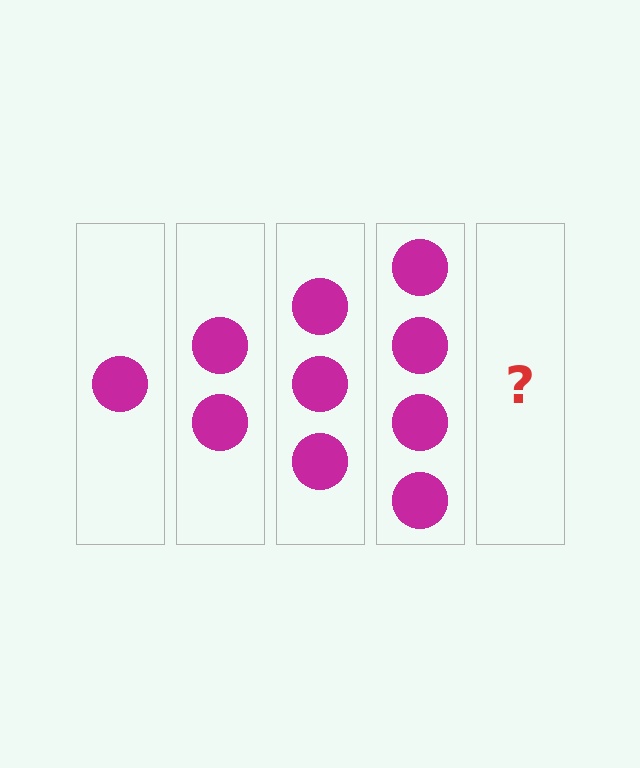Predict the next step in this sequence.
The next step is 5 circles.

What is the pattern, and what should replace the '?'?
The pattern is that each step adds one more circle. The '?' should be 5 circles.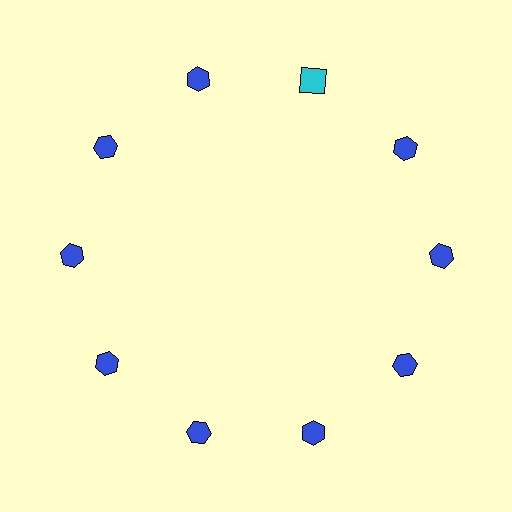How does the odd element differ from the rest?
It differs in both color (cyan instead of blue) and shape (square instead of hexagon).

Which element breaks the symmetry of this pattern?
The cyan square at roughly the 1 o'clock position breaks the symmetry. All other shapes are blue hexagons.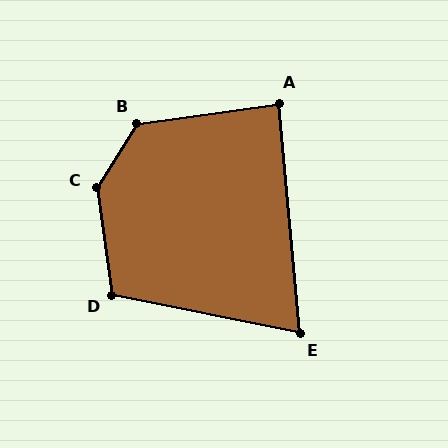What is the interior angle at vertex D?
Approximately 110 degrees (obtuse).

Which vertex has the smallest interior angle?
E, at approximately 74 degrees.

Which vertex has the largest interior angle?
C, at approximately 139 degrees.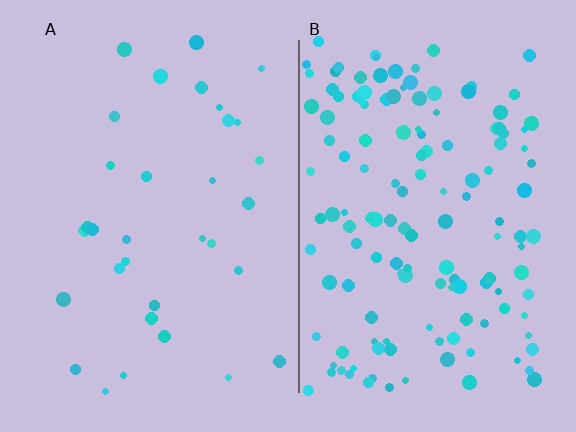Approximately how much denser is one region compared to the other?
Approximately 4.3× — region B over region A.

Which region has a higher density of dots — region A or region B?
B (the right).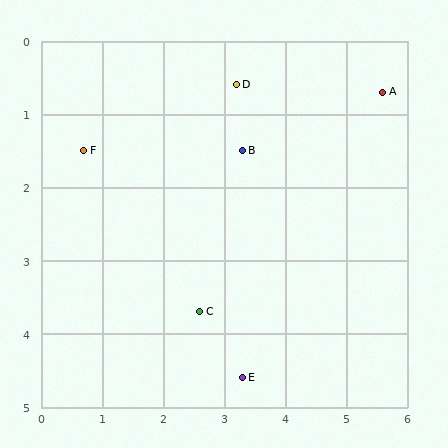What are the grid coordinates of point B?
Point B is at approximately (3.3, 1.5).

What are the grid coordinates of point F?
Point F is at approximately (0.7, 1.5).